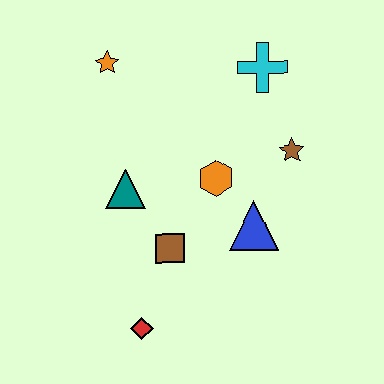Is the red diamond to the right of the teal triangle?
Yes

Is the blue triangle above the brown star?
No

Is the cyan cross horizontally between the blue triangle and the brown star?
Yes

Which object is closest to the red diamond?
The brown square is closest to the red diamond.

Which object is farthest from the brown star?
The red diamond is farthest from the brown star.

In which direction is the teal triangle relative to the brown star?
The teal triangle is to the left of the brown star.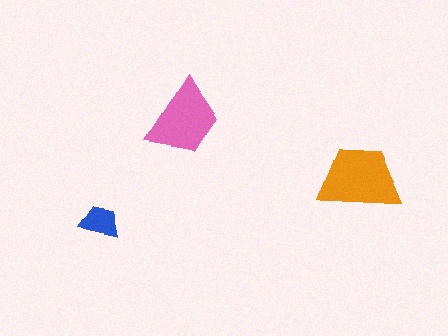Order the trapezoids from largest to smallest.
the orange one, the pink one, the blue one.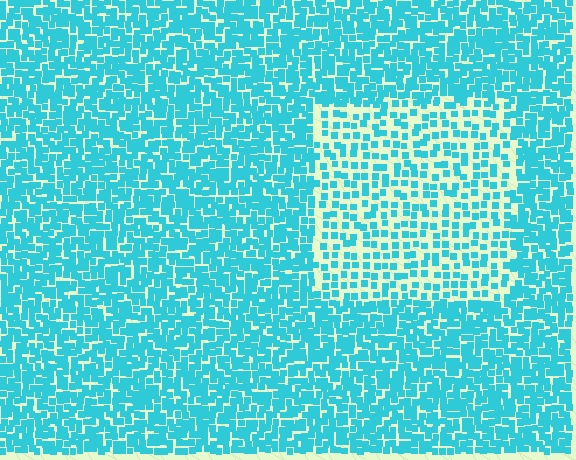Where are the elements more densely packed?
The elements are more densely packed outside the rectangle boundary.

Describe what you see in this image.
The image contains small cyan elements arranged at two different densities. A rectangle-shaped region is visible where the elements are less densely packed than the surrounding area.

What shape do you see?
I see a rectangle.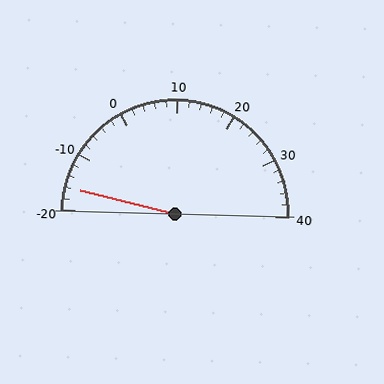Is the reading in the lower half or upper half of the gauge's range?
The reading is in the lower half of the range (-20 to 40).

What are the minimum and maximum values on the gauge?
The gauge ranges from -20 to 40.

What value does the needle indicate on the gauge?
The needle indicates approximately -16.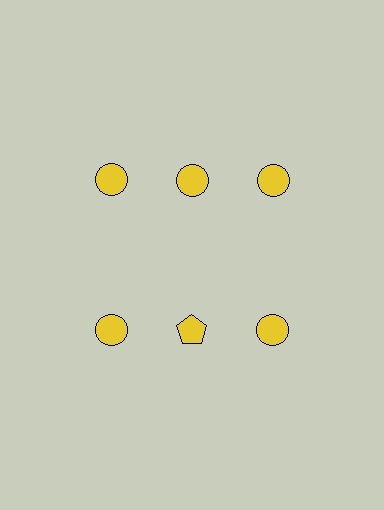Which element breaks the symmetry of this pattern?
The yellow pentagon in the second row, second from left column breaks the symmetry. All other shapes are yellow circles.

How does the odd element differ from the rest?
It has a different shape: pentagon instead of circle.